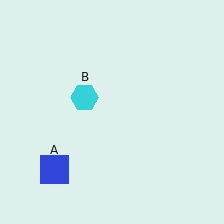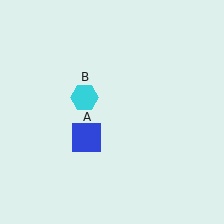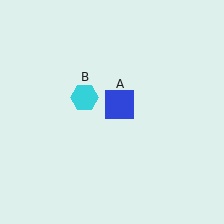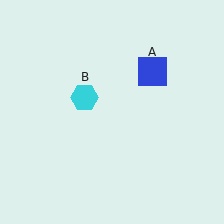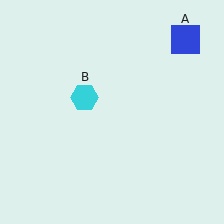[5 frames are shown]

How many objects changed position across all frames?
1 object changed position: blue square (object A).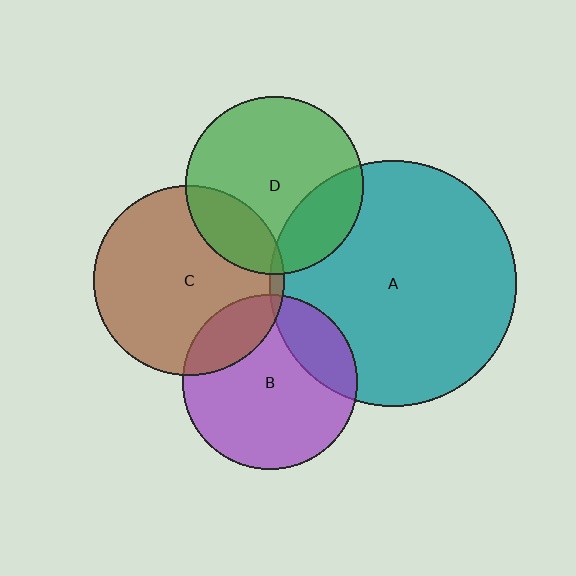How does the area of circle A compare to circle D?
Approximately 1.9 times.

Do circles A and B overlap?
Yes.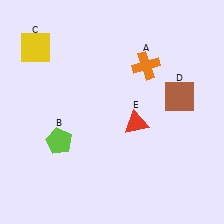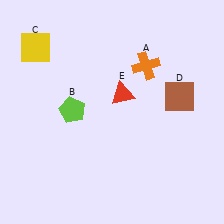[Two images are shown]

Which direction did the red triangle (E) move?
The red triangle (E) moved up.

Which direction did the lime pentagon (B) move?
The lime pentagon (B) moved up.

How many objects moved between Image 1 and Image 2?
2 objects moved between the two images.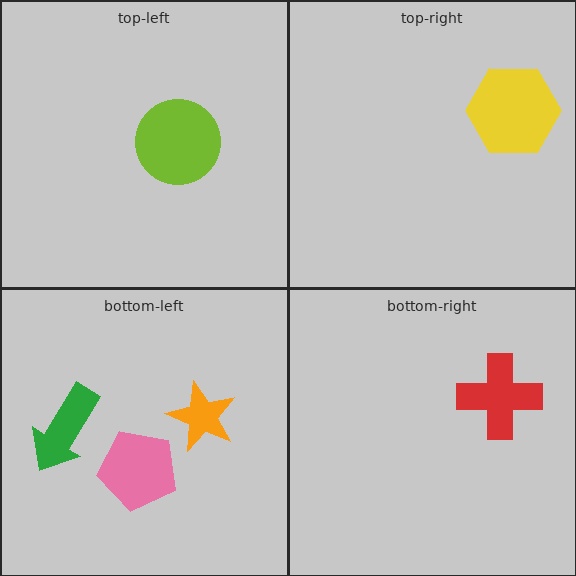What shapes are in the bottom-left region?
The orange star, the green arrow, the pink pentagon.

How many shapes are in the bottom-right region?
1.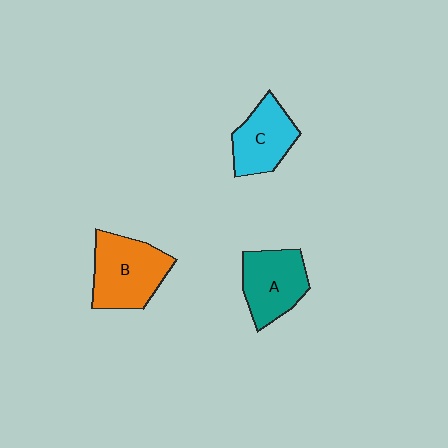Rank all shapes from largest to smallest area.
From largest to smallest: B (orange), A (teal), C (cyan).